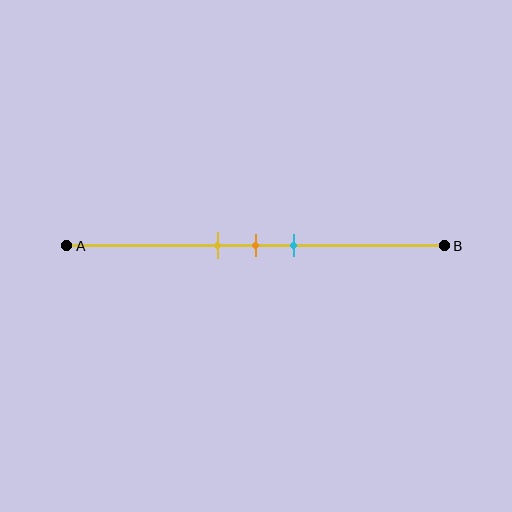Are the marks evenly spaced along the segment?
Yes, the marks are approximately evenly spaced.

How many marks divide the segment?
There are 3 marks dividing the segment.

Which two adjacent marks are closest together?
The yellow and orange marks are the closest adjacent pair.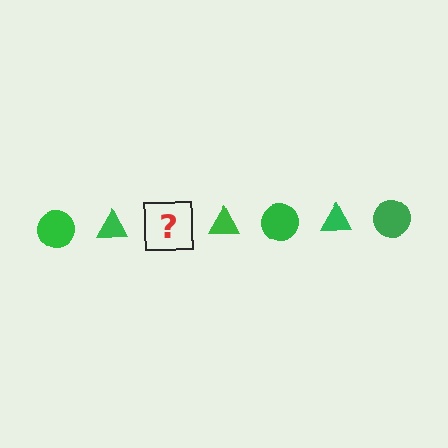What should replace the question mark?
The question mark should be replaced with a green circle.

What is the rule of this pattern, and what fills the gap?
The rule is that the pattern cycles through circle, triangle shapes in green. The gap should be filled with a green circle.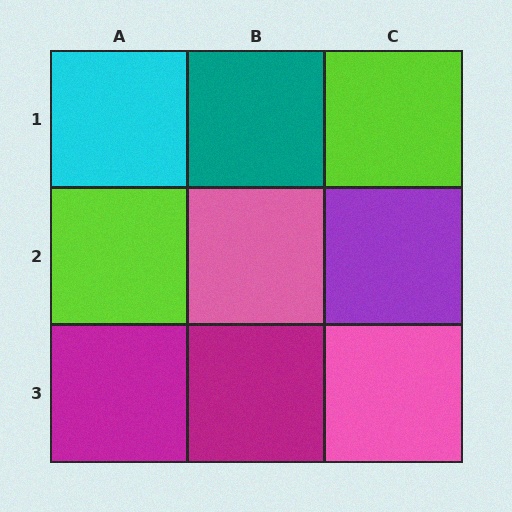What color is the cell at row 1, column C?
Lime.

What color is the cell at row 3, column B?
Magenta.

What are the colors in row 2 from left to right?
Lime, pink, purple.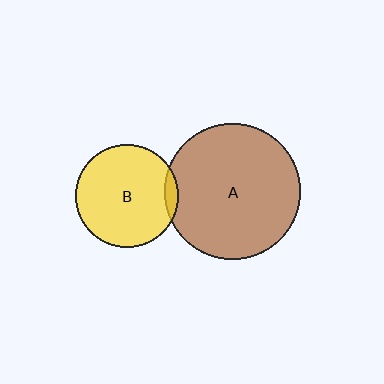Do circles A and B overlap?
Yes.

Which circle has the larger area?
Circle A (brown).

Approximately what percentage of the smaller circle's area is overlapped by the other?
Approximately 5%.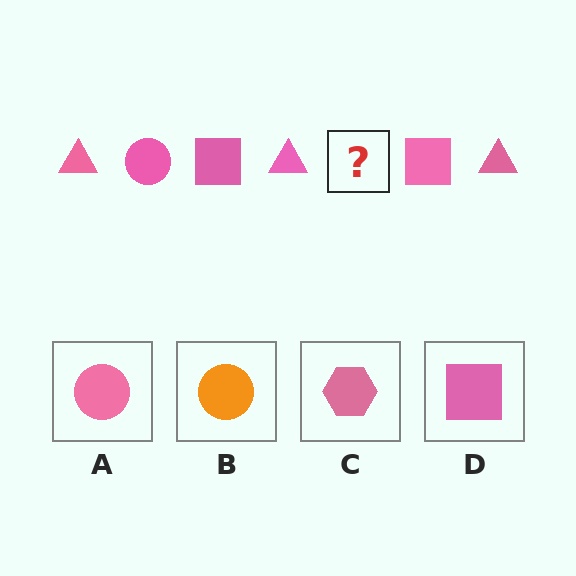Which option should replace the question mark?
Option A.